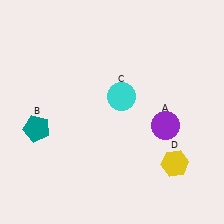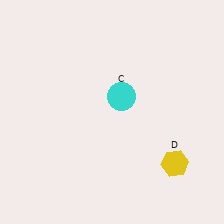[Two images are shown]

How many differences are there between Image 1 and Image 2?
There are 2 differences between the two images.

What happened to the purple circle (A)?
The purple circle (A) was removed in Image 2. It was in the bottom-right area of Image 1.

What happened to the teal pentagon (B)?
The teal pentagon (B) was removed in Image 2. It was in the bottom-left area of Image 1.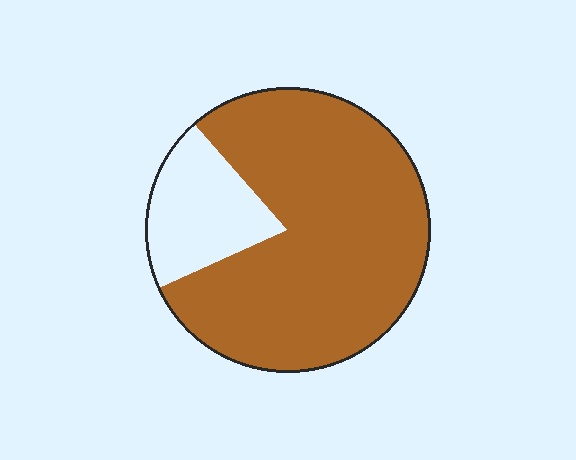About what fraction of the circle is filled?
About four fifths (4/5).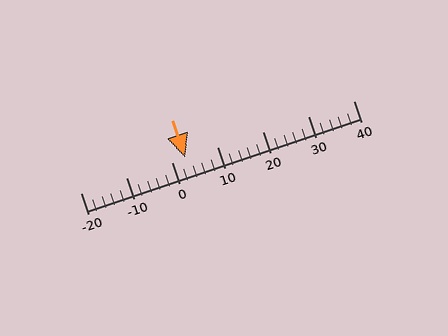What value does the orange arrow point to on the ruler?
The orange arrow points to approximately 3.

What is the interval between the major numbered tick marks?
The major tick marks are spaced 10 units apart.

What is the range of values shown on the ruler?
The ruler shows values from -20 to 40.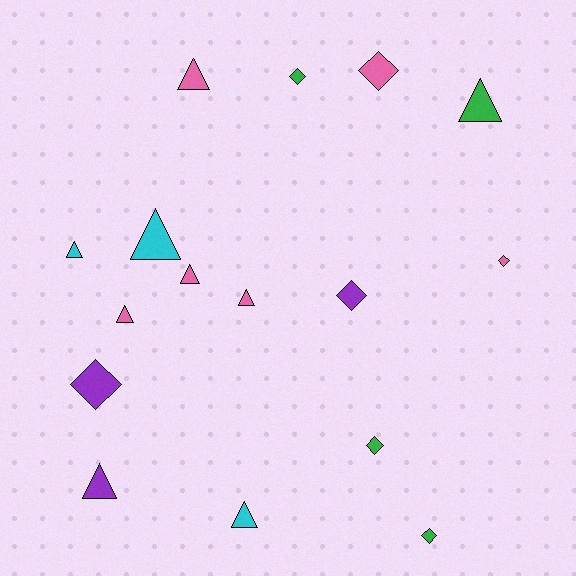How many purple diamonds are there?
There are 2 purple diamonds.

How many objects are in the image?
There are 16 objects.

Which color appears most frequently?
Pink, with 6 objects.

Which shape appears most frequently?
Triangle, with 9 objects.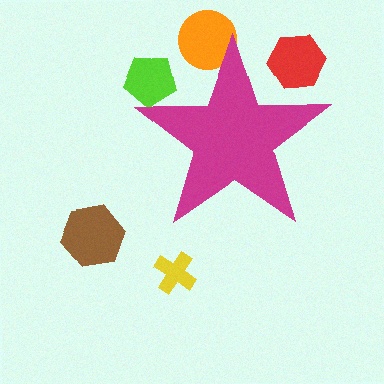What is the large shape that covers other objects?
A magenta star.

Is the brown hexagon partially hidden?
No, the brown hexagon is fully visible.